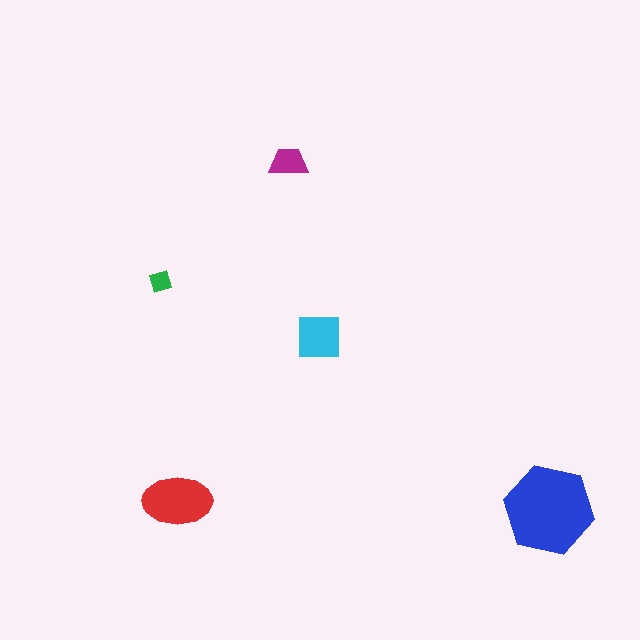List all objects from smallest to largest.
The green diamond, the magenta trapezoid, the cyan square, the red ellipse, the blue hexagon.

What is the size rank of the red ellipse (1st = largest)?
2nd.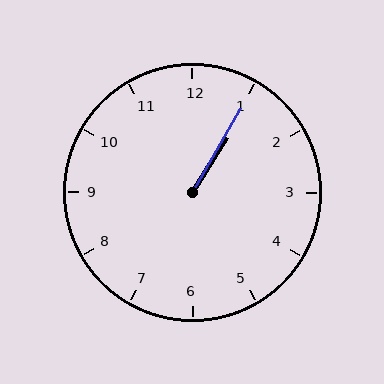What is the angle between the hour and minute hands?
Approximately 2 degrees.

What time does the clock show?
1:05.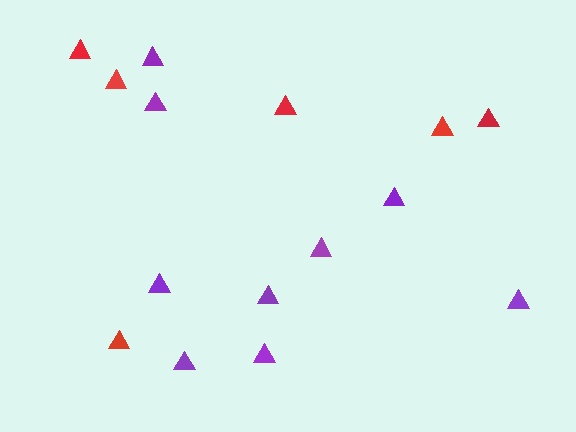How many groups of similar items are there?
There are 2 groups: one group of purple triangles (9) and one group of red triangles (6).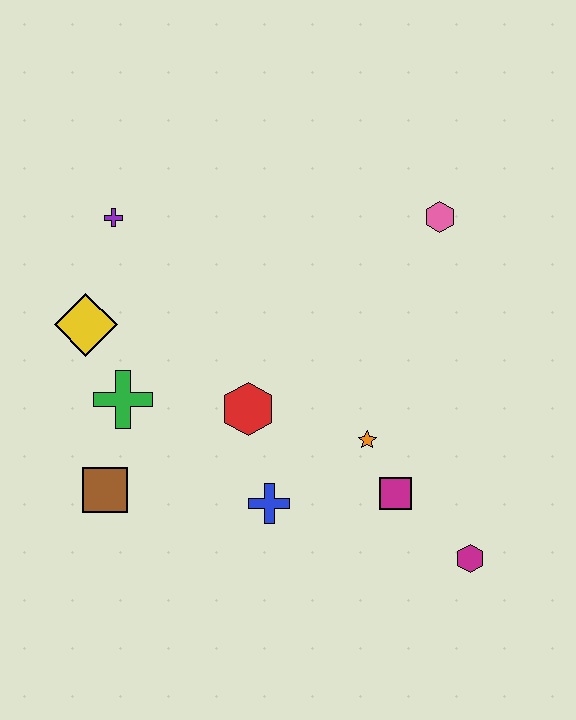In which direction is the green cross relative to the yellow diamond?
The green cross is below the yellow diamond.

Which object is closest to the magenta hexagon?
The magenta square is closest to the magenta hexagon.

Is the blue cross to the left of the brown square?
No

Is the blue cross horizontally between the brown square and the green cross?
No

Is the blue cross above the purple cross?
No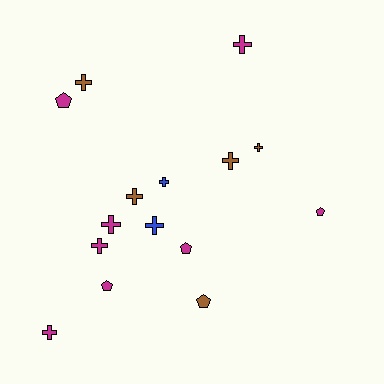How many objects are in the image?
There are 15 objects.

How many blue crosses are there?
There are 2 blue crosses.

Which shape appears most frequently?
Cross, with 10 objects.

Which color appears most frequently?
Magenta, with 8 objects.